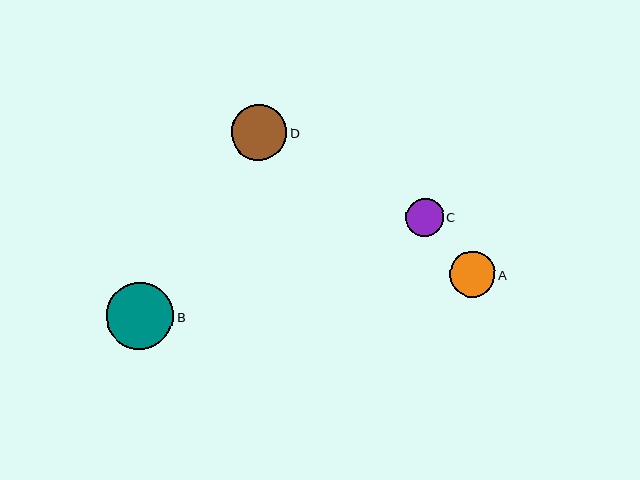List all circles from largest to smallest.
From largest to smallest: B, D, A, C.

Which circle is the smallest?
Circle C is the smallest with a size of approximately 38 pixels.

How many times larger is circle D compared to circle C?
Circle D is approximately 1.4 times the size of circle C.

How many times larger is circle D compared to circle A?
Circle D is approximately 1.2 times the size of circle A.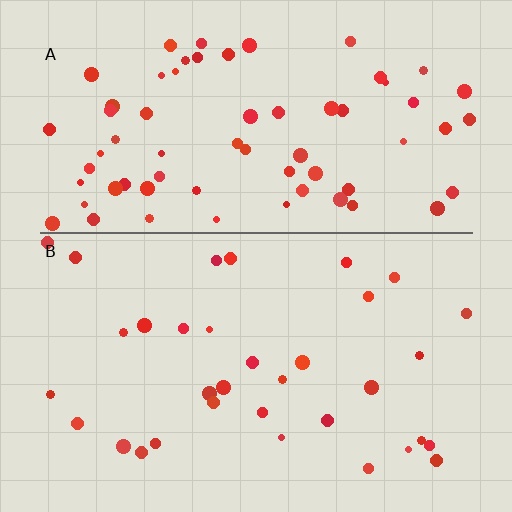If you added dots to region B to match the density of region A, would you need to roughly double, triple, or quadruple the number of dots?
Approximately double.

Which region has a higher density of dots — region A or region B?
A (the top).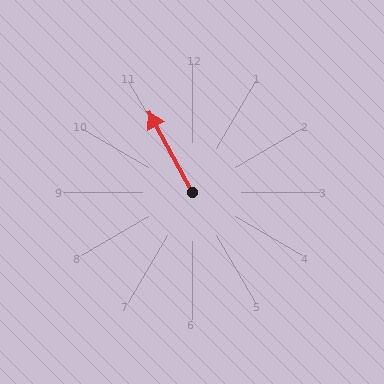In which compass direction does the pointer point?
Northwest.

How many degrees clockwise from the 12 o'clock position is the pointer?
Approximately 332 degrees.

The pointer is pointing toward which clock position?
Roughly 11 o'clock.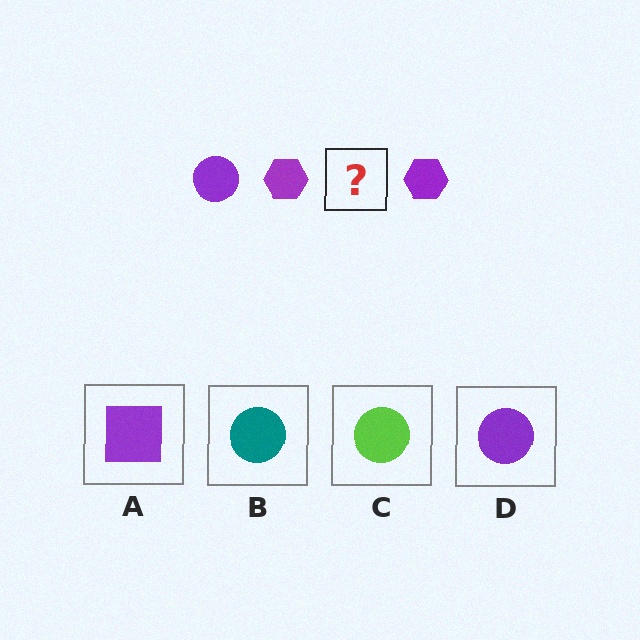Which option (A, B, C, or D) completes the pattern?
D.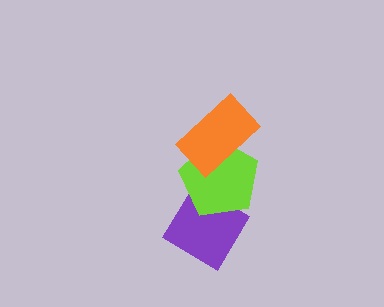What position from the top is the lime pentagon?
The lime pentagon is 2nd from the top.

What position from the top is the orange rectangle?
The orange rectangle is 1st from the top.